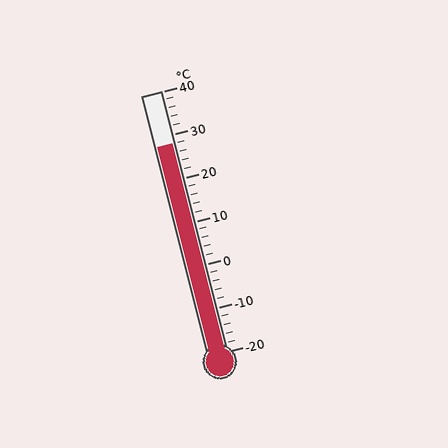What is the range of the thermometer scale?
The thermometer scale ranges from -20°C to 40°C.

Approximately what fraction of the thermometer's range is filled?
The thermometer is filled to approximately 80% of its range.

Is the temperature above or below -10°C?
The temperature is above -10°C.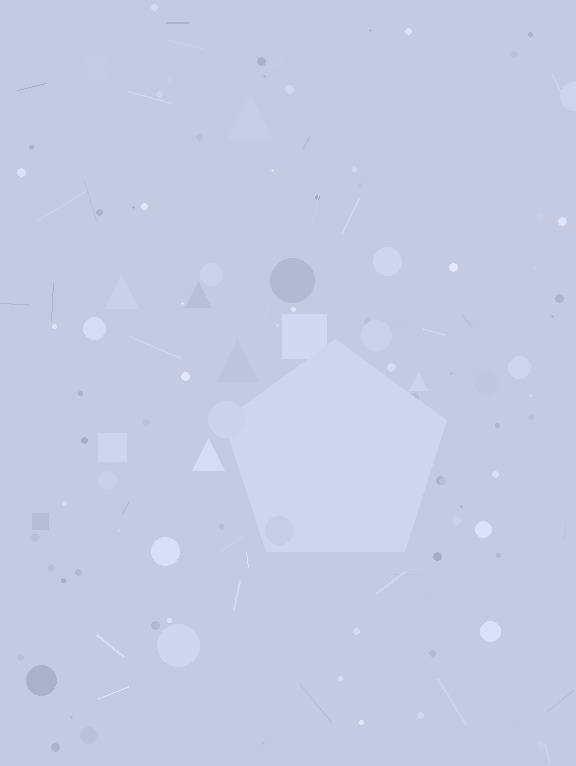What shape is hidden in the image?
A pentagon is hidden in the image.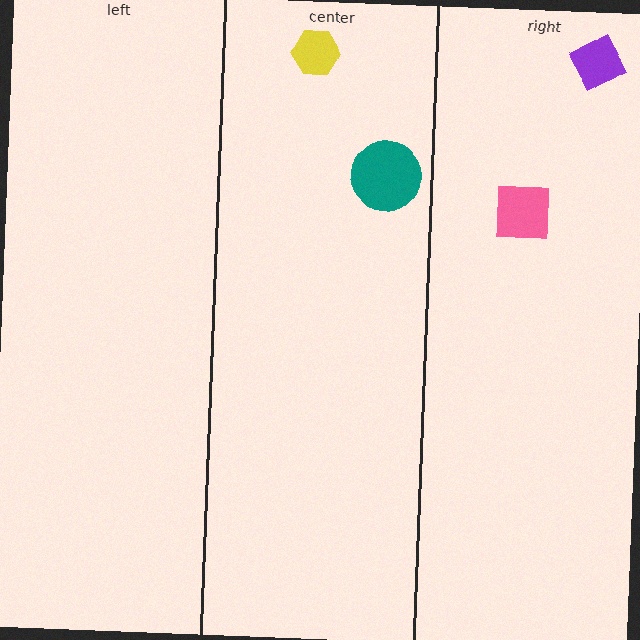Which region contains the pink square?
The right region.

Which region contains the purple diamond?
The right region.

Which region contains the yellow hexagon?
The center region.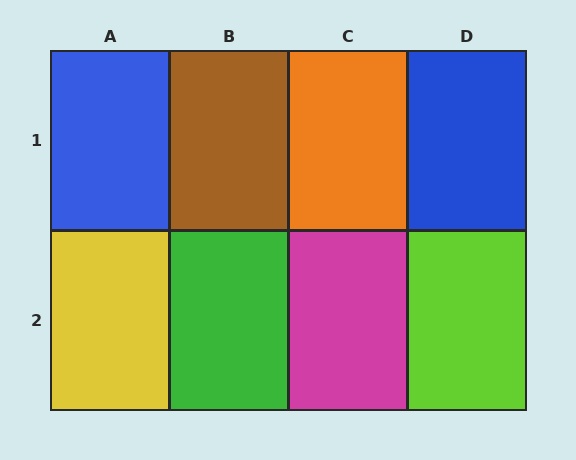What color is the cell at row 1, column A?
Blue.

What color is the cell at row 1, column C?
Orange.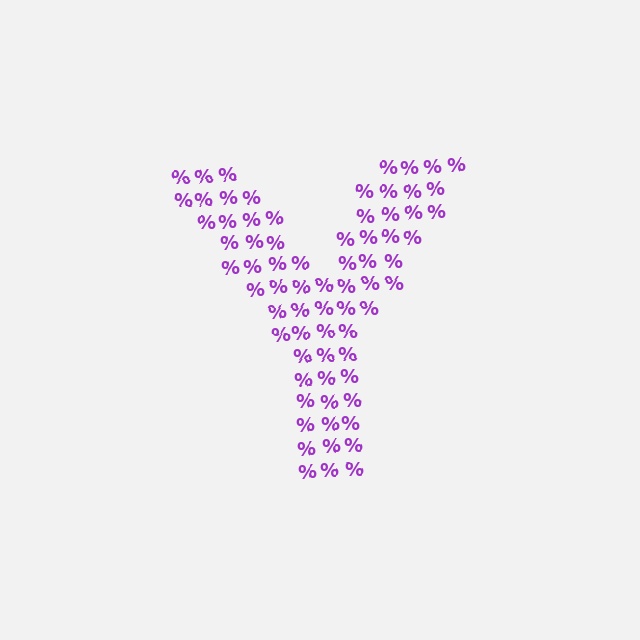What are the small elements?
The small elements are percent signs.